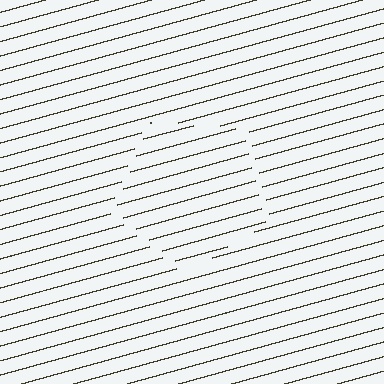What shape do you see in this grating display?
An illusory pentagon. The interior of the shape contains the same grating, shifted by half a period — the contour is defined by the phase discontinuity where line-ends from the inner and outer gratings abut.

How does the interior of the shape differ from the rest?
The interior of the shape contains the same grating, shifted by half a period — the contour is defined by the phase discontinuity where line-ends from the inner and outer gratings abut.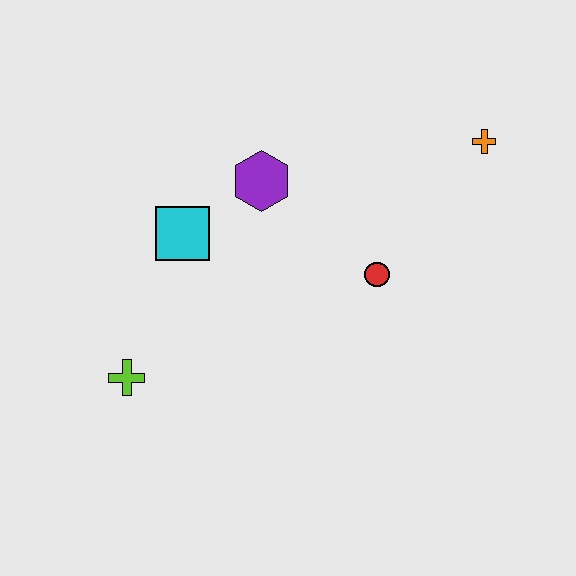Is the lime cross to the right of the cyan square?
No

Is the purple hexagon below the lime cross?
No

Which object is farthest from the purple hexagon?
The lime cross is farthest from the purple hexagon.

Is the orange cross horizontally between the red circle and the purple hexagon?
No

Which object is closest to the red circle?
The purple hexagon is closest to the red circle.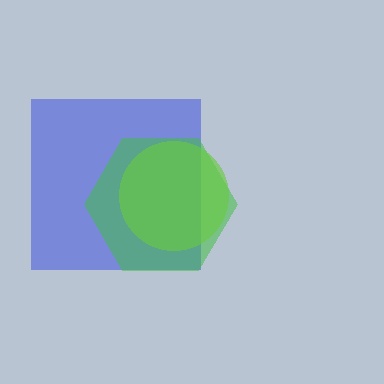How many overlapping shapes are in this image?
There are 3 overlapping shapes in the image.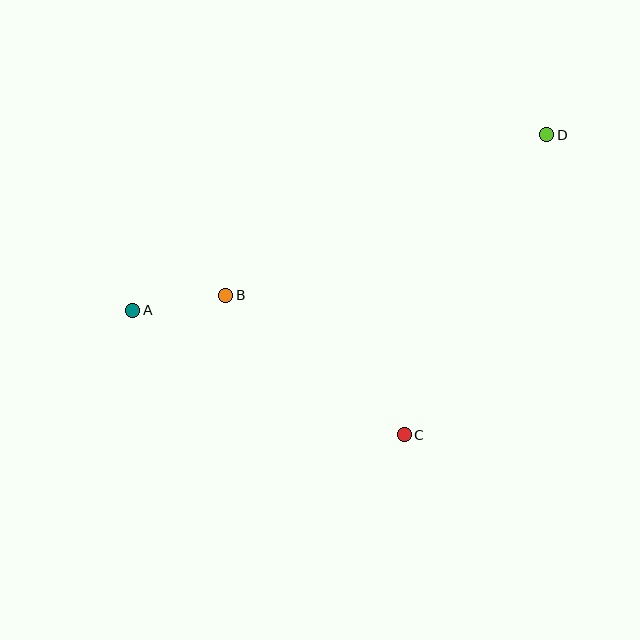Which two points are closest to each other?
Points A and B are closest to each other.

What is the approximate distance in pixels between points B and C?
The distance between B and C is approximately 227 pixels.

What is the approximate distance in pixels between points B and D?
The distance between B and D is approximately 359 pixels.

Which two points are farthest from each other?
Points A and D are farthest from each other.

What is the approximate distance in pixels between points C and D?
The distance between C and D is approximately 332 pixels.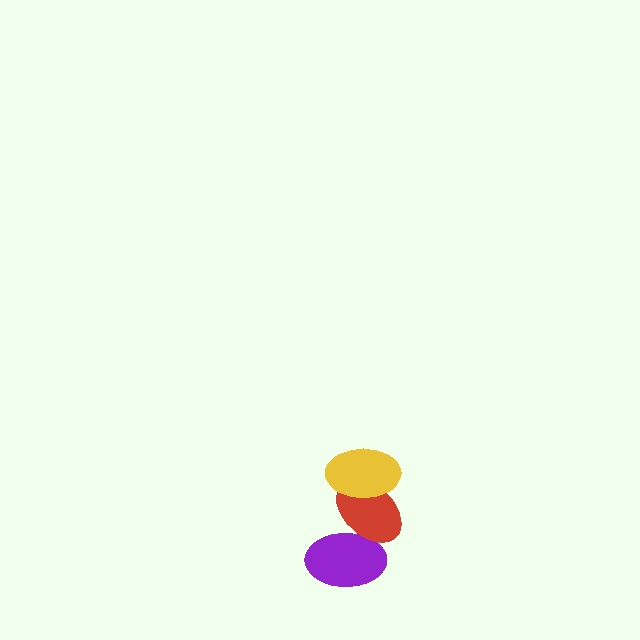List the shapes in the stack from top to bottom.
From top to bottom: the yellow ellipse, the red ellipse, the purple ellipse.